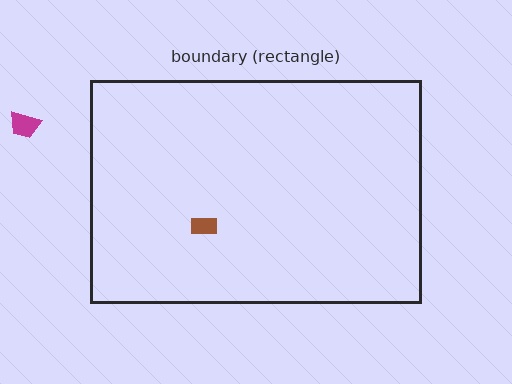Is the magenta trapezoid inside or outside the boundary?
Outside.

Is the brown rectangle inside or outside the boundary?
Inside.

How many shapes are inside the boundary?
1 inside, 1 outside.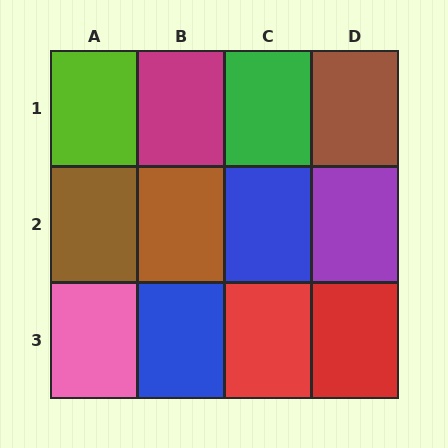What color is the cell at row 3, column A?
Pink.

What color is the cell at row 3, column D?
Red.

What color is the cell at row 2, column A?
Brown.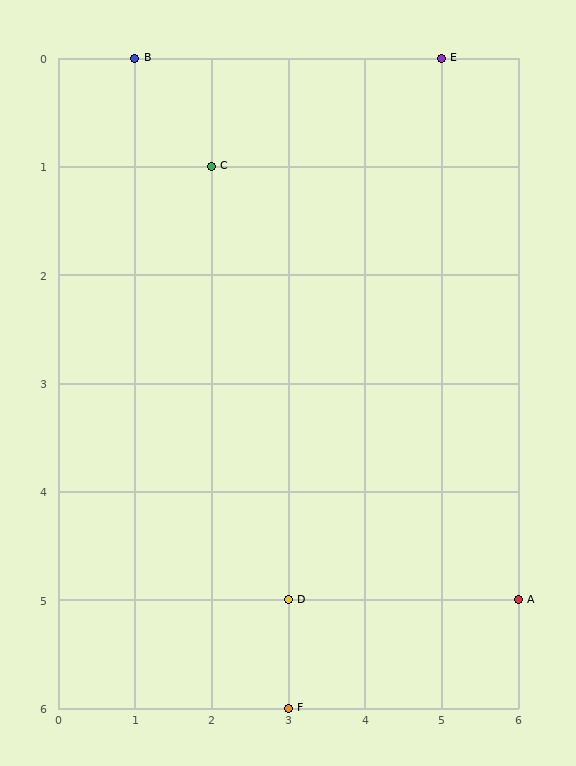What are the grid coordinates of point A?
Point A is at grid coordinates (6, 5).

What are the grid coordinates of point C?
Point C is at grid coordinates (2, 1).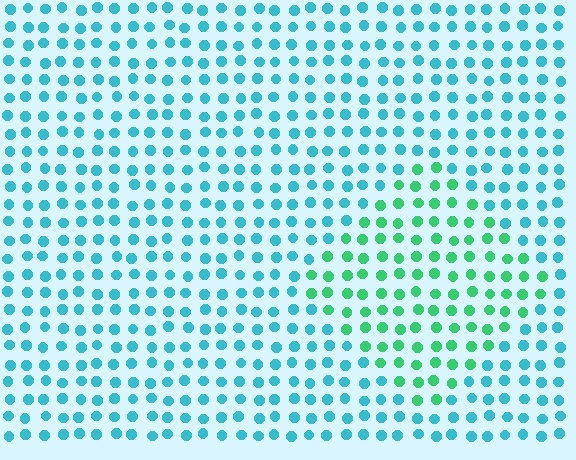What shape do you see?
I see a diamond.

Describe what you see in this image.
The image is filled with small cyan elements in a uniform arrangement. A diamond-shaped region is visible where the elements are tinted to a slightly different hue, forming a subtle color boundary.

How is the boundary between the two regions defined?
The boundary is defined purely by a slight shift in hue (about 44 degrees). Spacing, size, and orientation are identical on both sides.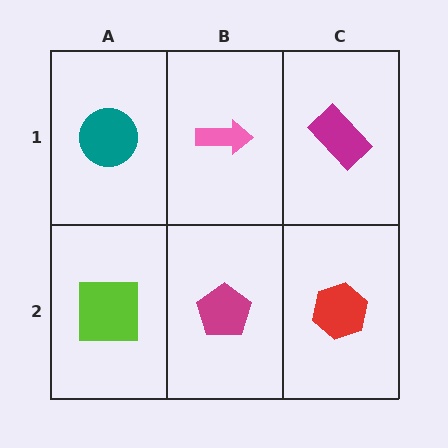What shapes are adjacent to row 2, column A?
A teal circle (row 1, column A), a magenta pentagon (row 2, column B).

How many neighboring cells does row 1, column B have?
3.